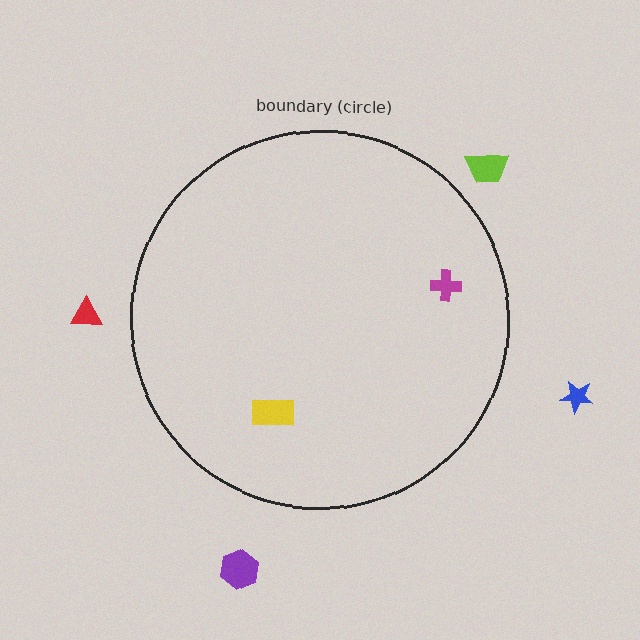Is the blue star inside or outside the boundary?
Outside.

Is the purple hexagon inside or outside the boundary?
Outside.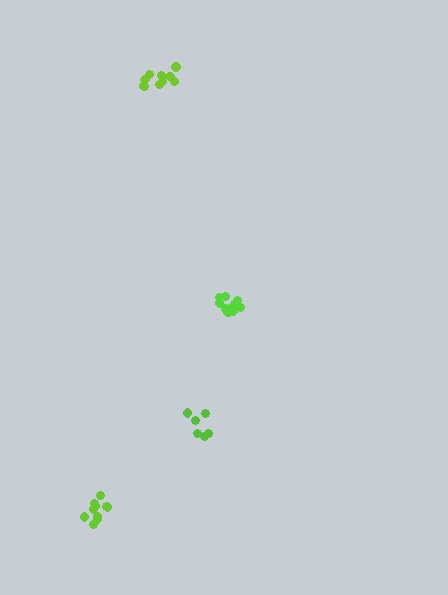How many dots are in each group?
Group 1: 6 dots, Group 2: 10 dots, Group 3: 10 dots, Group 4: 12 dots (38 total).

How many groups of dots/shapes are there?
There are 4 groups.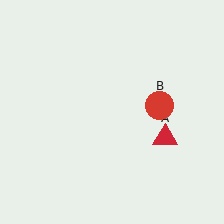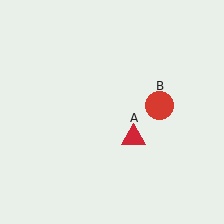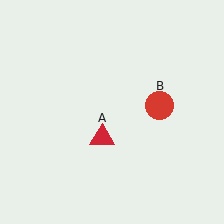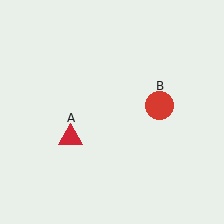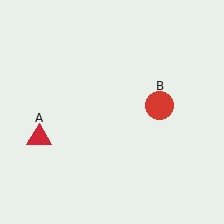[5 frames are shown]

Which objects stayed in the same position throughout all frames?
Red circle (object B) remained stationary.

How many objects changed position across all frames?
1 object changed position: red triangle (object A).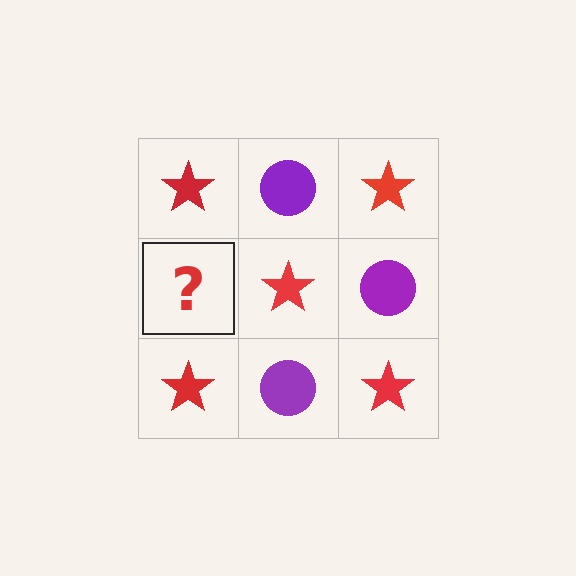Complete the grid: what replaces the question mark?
The question mark should be replaced with a purple circle.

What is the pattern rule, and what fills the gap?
The rule is that it alternates red star and purple circle in a checkerboard pattern. The gap should be filled with a purple circle.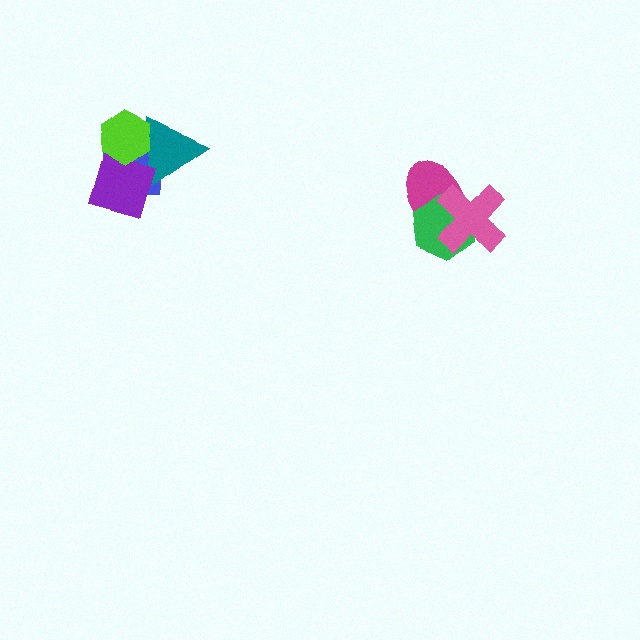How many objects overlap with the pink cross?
2 objects overlap with the pink cross.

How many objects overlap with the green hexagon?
2 objects overlap with the green hexagon.